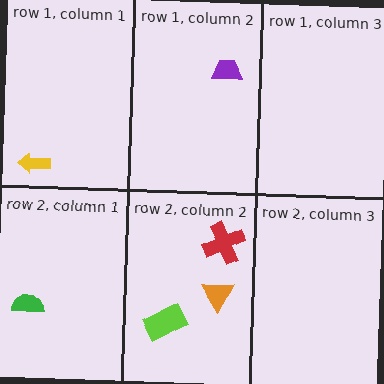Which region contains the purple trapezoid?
The row 1, column 2 region.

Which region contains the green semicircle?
The row 2, column 1 region.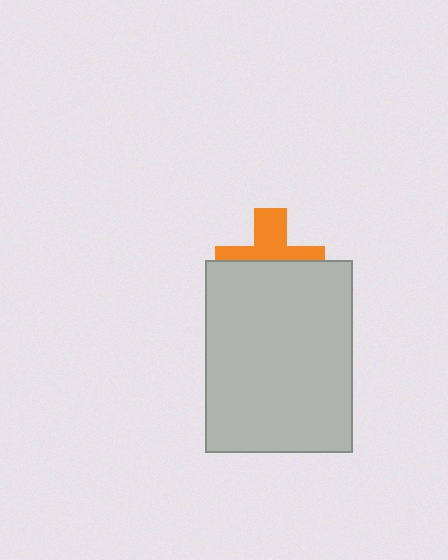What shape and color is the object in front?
The object in front is a light gray rectangle.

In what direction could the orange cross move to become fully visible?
The orange cross could move up. That would shift it out from behind the light gray rectangle entirely.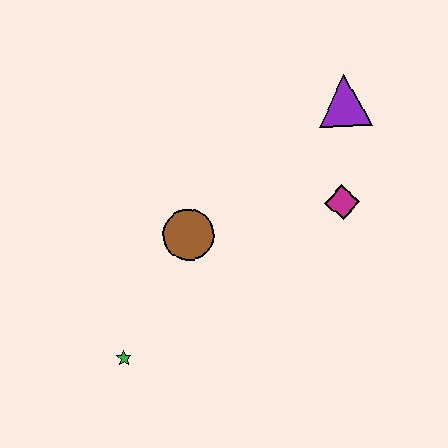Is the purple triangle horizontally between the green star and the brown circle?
No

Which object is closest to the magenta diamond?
The purple triangle is closest to the magenta diamond.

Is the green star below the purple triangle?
Yes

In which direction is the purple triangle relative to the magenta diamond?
The purple triangle is above the magenta diamond.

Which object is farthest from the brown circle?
The purple triangle is farthest from the brown circle.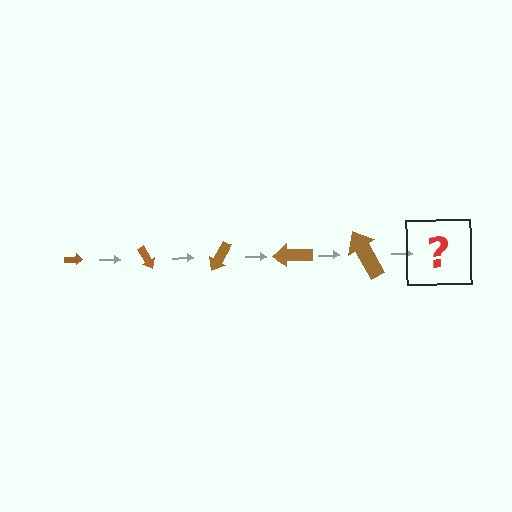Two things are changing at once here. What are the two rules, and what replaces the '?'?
The two rules are that the arrow grows larger each step and it rotates 60 degrees each step. The '?' should be an arrow, larger than the previous one and rotated 300 degrees from the start.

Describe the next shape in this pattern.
It should be an arrow, larger than the previous one and rotated 300 degrees from the start.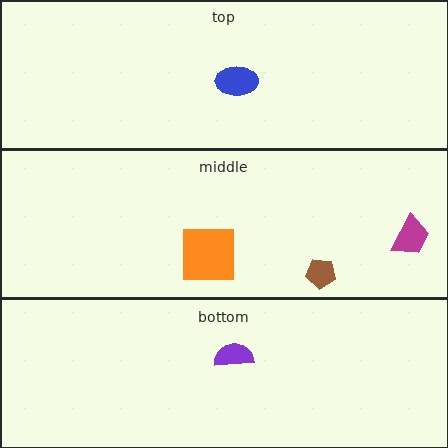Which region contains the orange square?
The middle region.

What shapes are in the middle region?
The brown pentagon, the magenta trapezoid, the orange square.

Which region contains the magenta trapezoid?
The middle region.